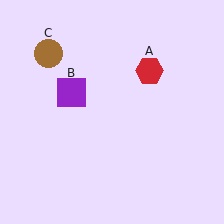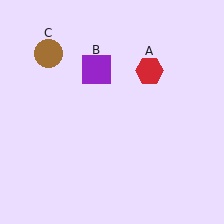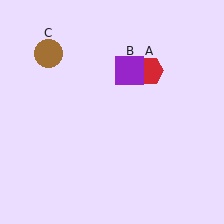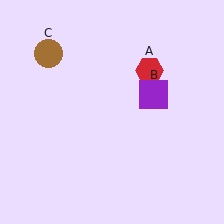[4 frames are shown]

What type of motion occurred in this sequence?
The purple square (object B) rotated clockwise around the center of the scene.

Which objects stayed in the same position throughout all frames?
Red hexagon (object A) and brown circle (object C) remained stationary.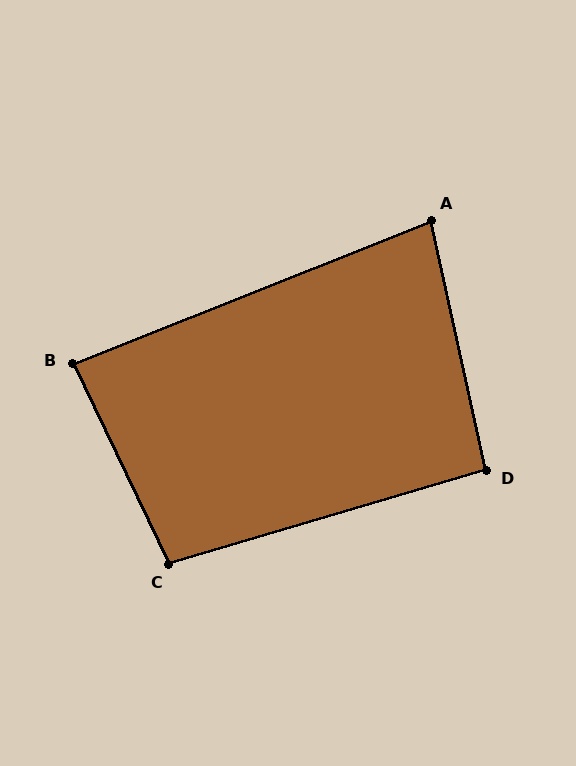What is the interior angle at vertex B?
Approximately 86 degrees (approximately right).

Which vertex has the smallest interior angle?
A, at approximately 81 degrees.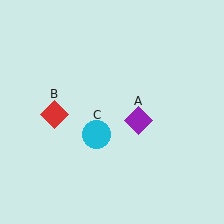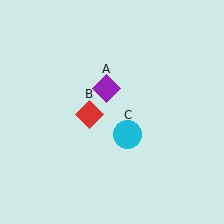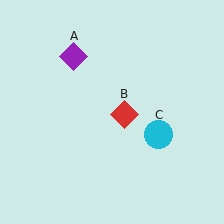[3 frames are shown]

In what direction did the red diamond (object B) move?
The red diamond (object B) moved right.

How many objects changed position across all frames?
3 objects changed position: purple diamond (object A), red diamond (object B), cyan circle (object C).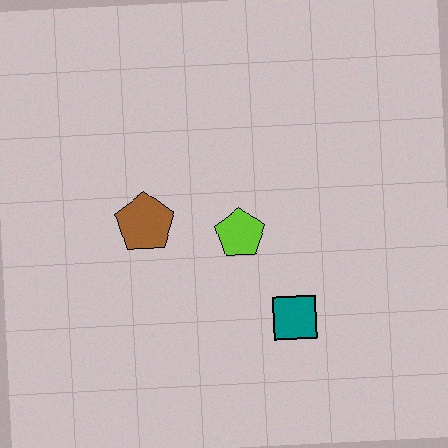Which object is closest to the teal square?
The lime pentagon is closest to the teal square.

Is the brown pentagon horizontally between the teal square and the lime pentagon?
No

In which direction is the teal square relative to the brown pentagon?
The teal square is to the right of the brown pentagon.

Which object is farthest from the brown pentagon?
The teal square is farthest from the brown pentagon.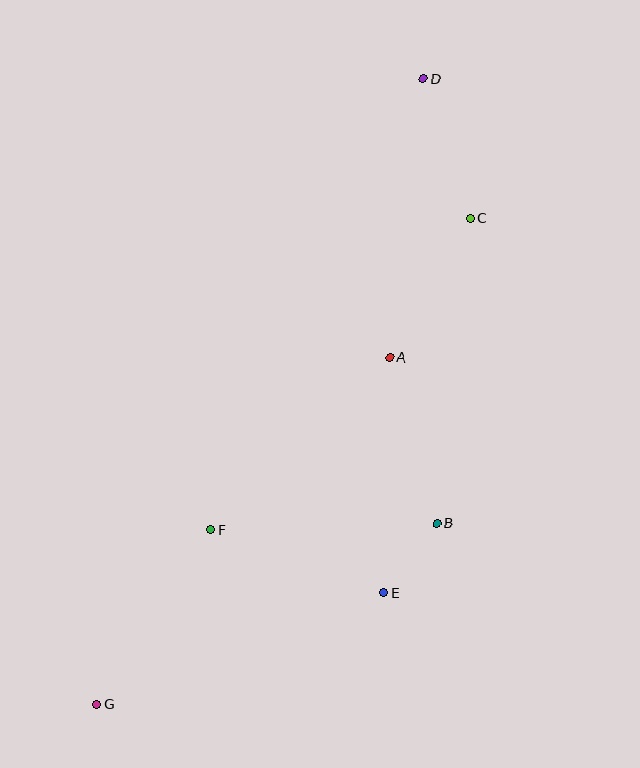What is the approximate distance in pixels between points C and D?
The distance between C and D is approximately 147 pixels.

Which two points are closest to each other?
Points B and E are closest to each other.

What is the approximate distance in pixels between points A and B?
The distance between A and B is approximately 173 pixels.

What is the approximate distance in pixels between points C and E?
The distance between C and E is approximately 384 pixels.